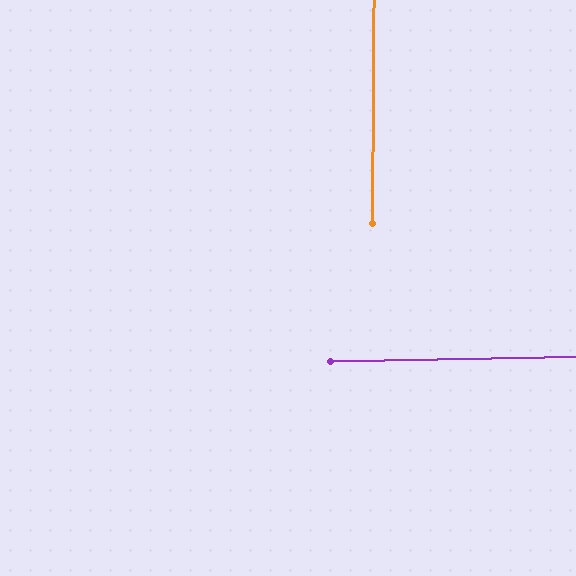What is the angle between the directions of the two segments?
Approximately 89 degrees.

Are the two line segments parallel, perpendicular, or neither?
Perpendicular — they meet at approximately 89°.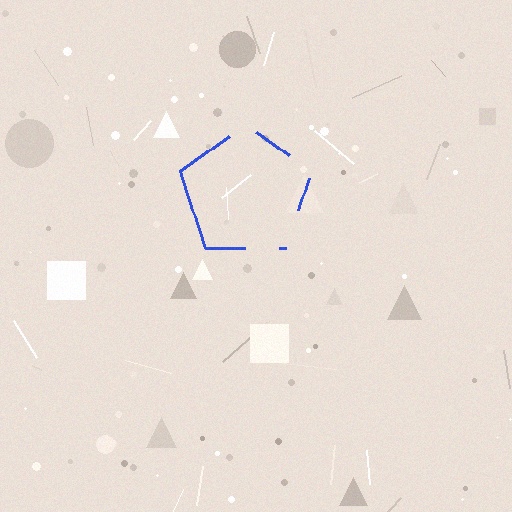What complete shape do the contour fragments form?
The contour fragments form a pentagon.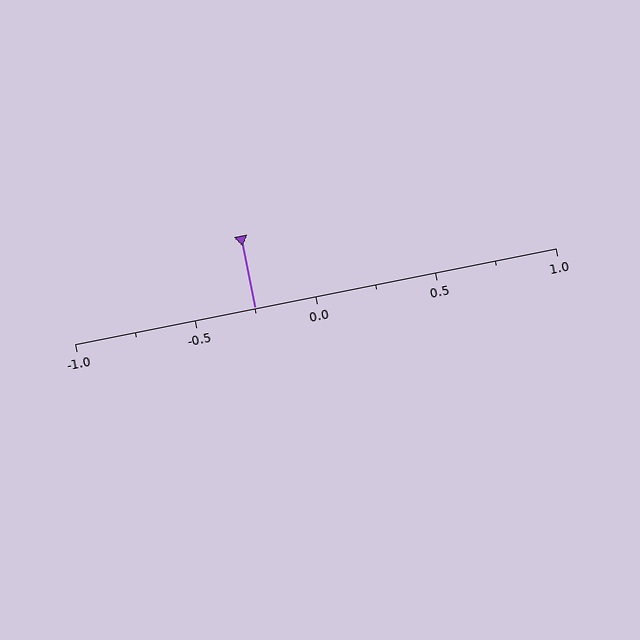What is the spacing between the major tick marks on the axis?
The major ticks are spaced 0.5 apart.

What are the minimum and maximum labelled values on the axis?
The axis runs from -1.0 to 1.0.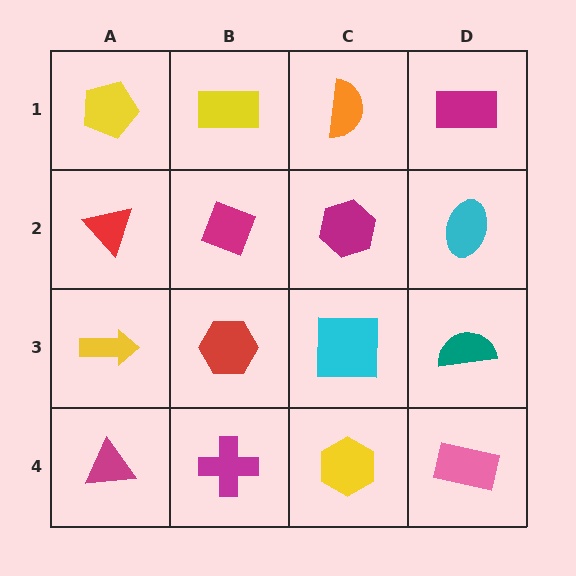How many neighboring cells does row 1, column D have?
2.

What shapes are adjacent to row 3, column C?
A magenta hexagon (row 2, column C), a yellow hexagon (row 4, column C), a red hexagon (row 3, column B), a teal semicircle (row 3, column D).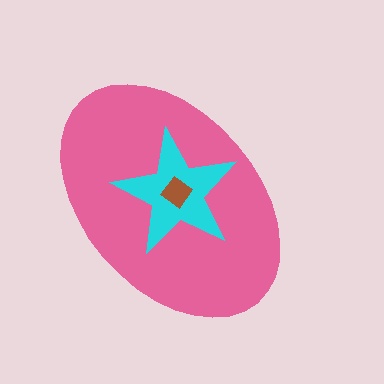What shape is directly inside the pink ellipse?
The cyan star.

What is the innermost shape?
The brown diamond.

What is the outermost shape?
The pink ellipse.